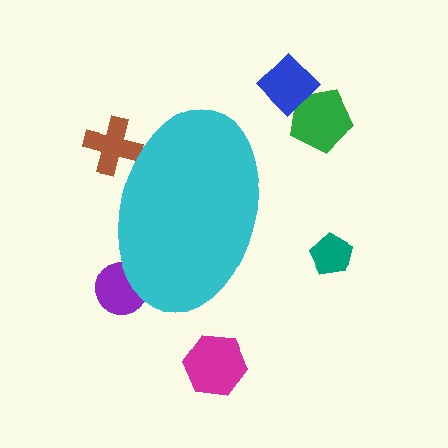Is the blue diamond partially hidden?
No, the blue diamond is fully visible.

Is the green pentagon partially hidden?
No, the green pentagon is fully visible.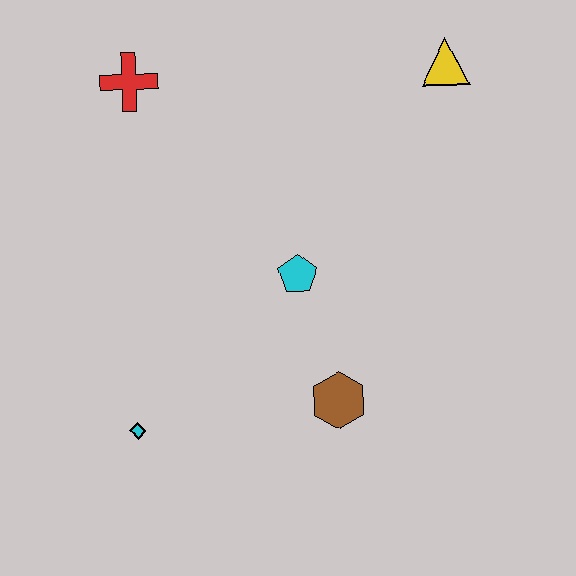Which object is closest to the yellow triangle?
The cyan pentagon is closest to the yellow triangle.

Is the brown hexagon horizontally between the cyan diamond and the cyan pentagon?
No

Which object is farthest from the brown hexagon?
The red cross is farthest from the brown hexagon.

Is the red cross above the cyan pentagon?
Yes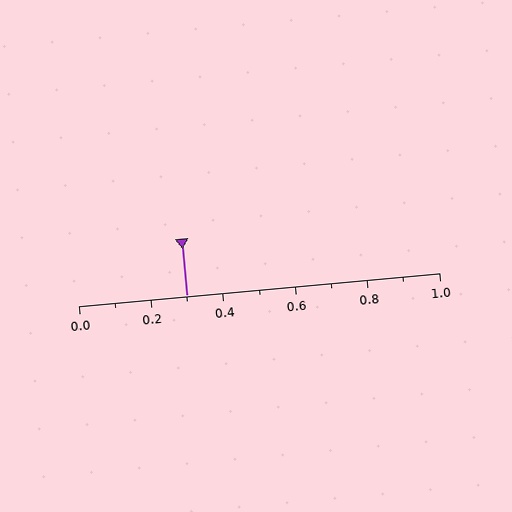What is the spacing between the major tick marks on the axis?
The major ticks are spaced 0.2 apart.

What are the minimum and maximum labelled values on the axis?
The axis runs from 0.0 to 1.0.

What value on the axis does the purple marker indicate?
The marker indicates approximately 0.3.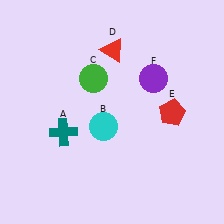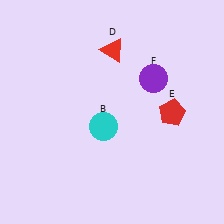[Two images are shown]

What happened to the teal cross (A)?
The teal cross (A) was removed in Image 2. It was in the bottom-left area of Image 1.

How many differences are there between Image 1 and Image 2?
There are 2 differences between the two images.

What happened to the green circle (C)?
The green circle (C) was removed in Image 2. It was in the top-left area of Image 1.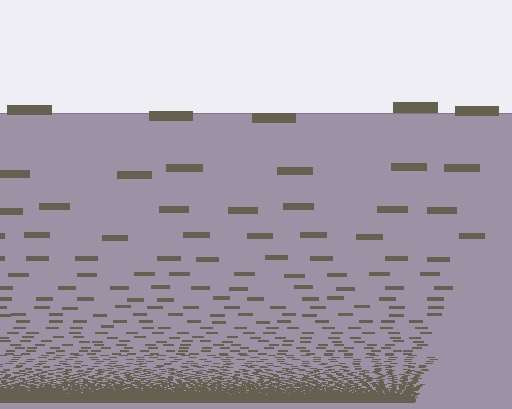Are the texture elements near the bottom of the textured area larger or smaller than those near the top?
Smaller. The gradient is inverted — elements near the bottom are smaller and denser.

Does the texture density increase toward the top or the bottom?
Density increases toward the bottom.